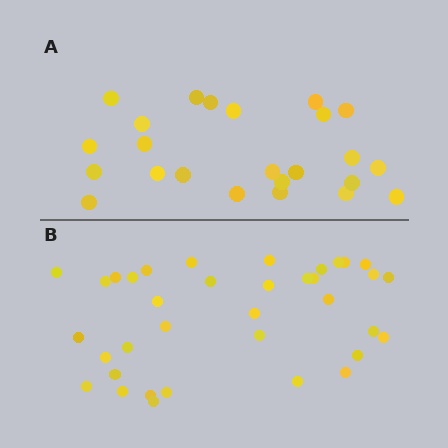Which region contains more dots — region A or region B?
Region B (the bottom region) has more dots.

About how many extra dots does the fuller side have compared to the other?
Region B has roughly 12 or so more dots than region A.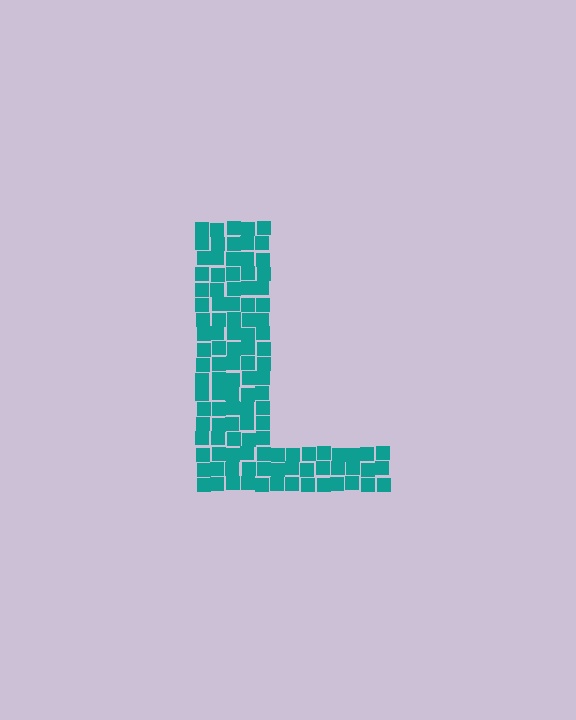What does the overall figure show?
The overall figure shows the letter L.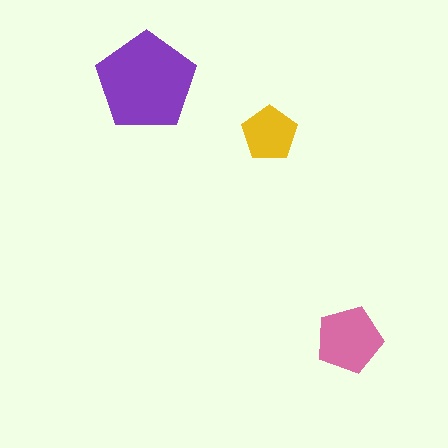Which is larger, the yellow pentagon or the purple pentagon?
The purple one.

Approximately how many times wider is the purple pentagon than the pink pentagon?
About 1.5 times wider.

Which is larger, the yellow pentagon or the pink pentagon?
The pink one.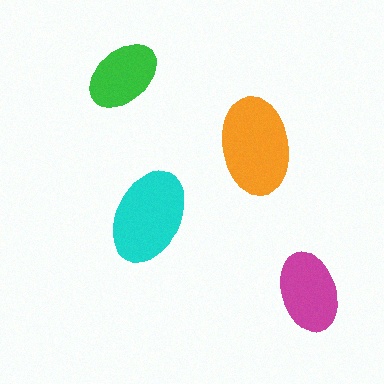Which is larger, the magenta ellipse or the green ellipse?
The magenta one.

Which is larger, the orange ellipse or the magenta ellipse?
The orange one.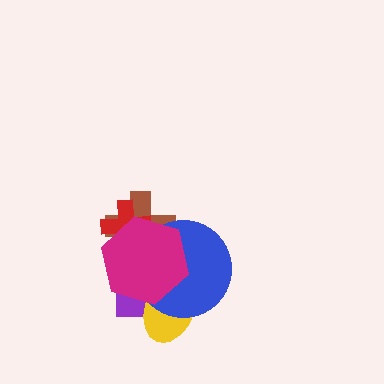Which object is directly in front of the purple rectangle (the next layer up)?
The yellow ellipse is directly in front of the purple rectangle.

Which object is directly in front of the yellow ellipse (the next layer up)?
The blue circle is directly in front of the yellow ellipse.